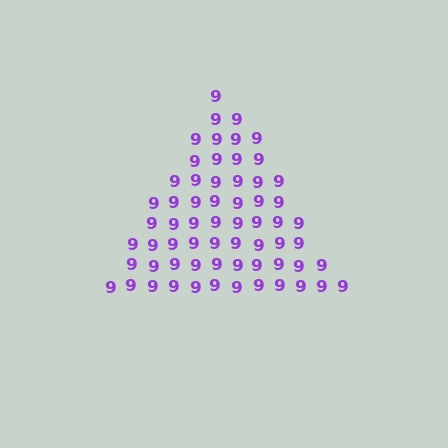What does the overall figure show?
The overall figure shows a triangle.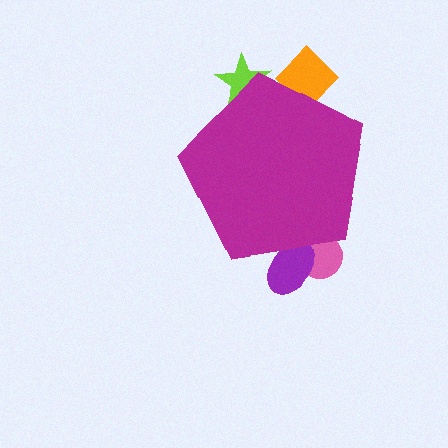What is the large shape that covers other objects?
A magenta pentagon.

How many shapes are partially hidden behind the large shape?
4 shapes are partially hidden.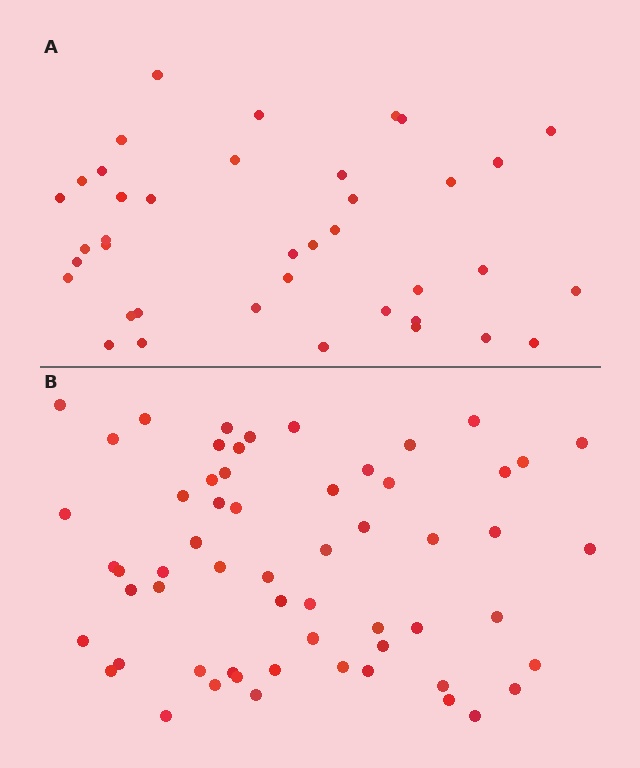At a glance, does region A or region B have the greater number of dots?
Region B (the bottom region) has more dots.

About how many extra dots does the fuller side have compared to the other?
Region B has approximately 20 more dots than region A.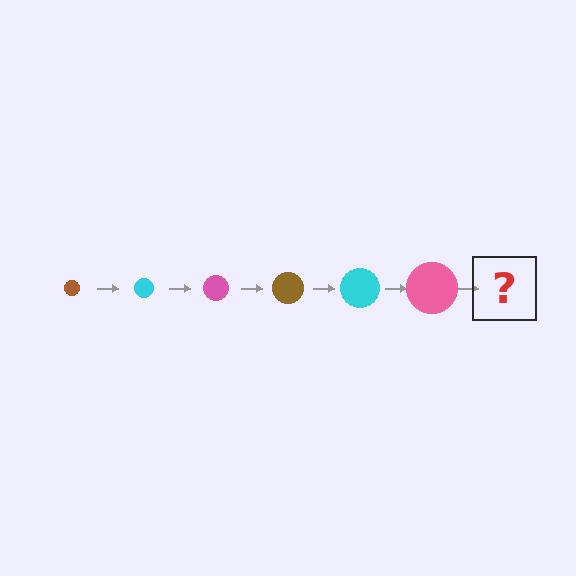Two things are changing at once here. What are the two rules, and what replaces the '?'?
The two rules are that the circle grows larger each step and the color cycles through brown, cyan, and pink. The '?' should be a brown circle, larger than the previous one.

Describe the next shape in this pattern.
It should be a brown circle, larger than the previous one.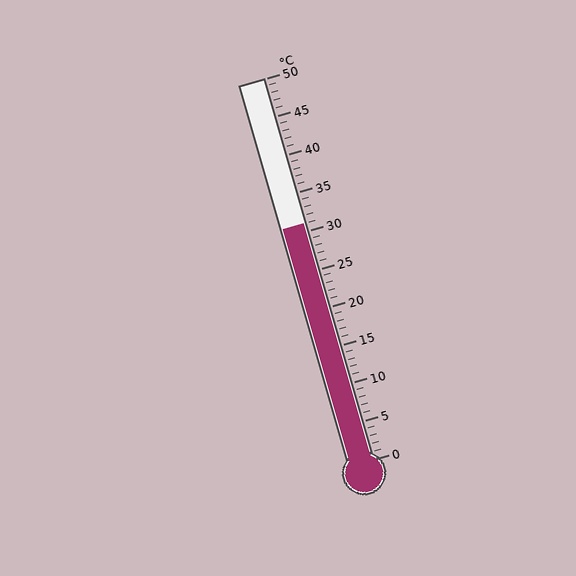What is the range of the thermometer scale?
The thermometer scale ranges from 0°C to 50°C.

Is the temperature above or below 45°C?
The temperature is below 45°C.